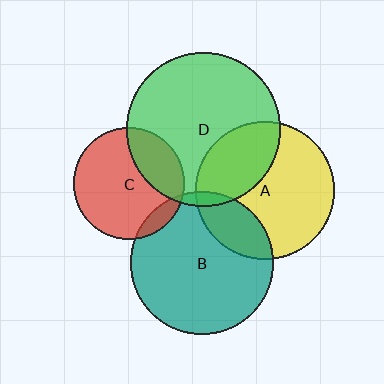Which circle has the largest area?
Circle D (green).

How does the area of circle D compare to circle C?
Approximately 1.9 times.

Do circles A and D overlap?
Yes.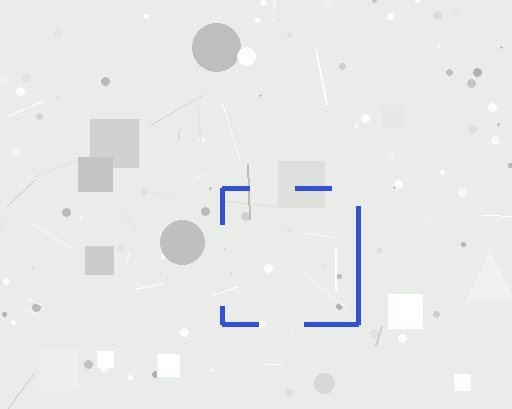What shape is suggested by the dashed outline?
The dashed outline suggests a square.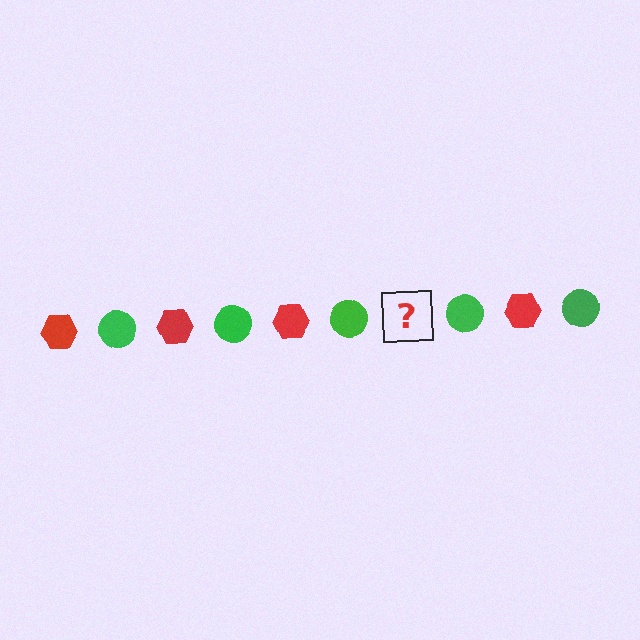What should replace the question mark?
The question mark should be replaced with a red hexagon.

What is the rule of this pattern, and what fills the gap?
The rule is that the pattern alternates between red hexagon and green circle. The gap should be filled with a red hexagon.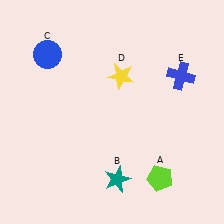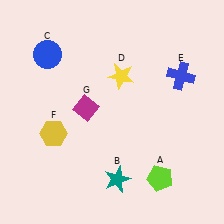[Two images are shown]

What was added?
A yellow hexagon (F), a magenta diamond (G) were added in Image 2.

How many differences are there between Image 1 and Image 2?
There are 2 differences between the two images.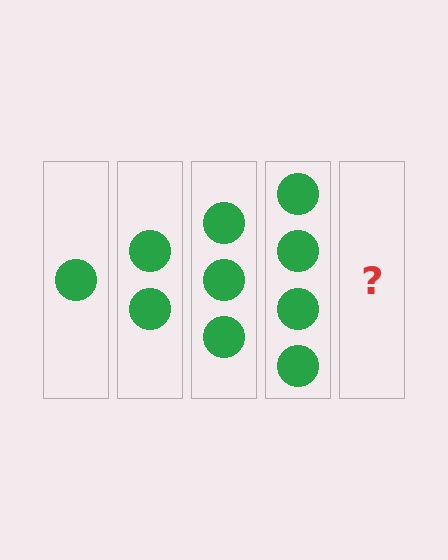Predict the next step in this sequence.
The next step is 5 circles.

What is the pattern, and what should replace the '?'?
The pattern is that each step adds one more circle. The '?' should be 5 circles.